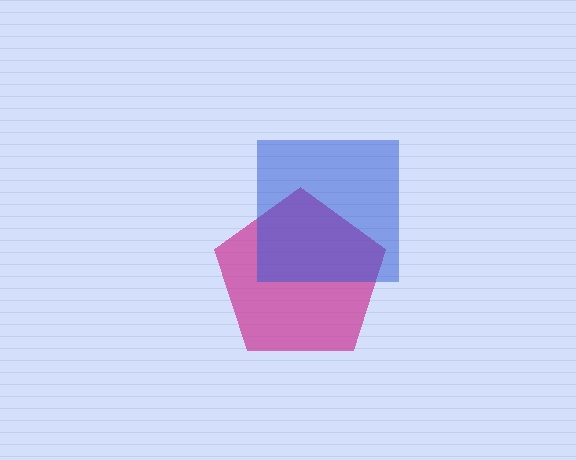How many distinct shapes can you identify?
There are 2 distinct shapes: a magenta pentagon, a blue square.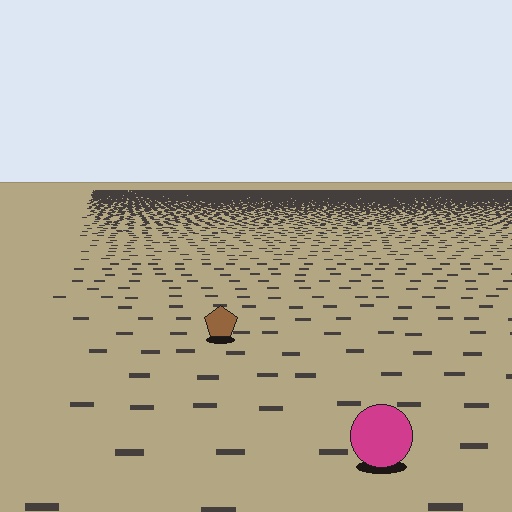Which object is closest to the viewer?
The magenta circle is closest. The texture marks near it are larger and more spread out.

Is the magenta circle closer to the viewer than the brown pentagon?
Yes. The magenta circle is closer — you can tell from the texture gradient: the ground texture is coarser near it.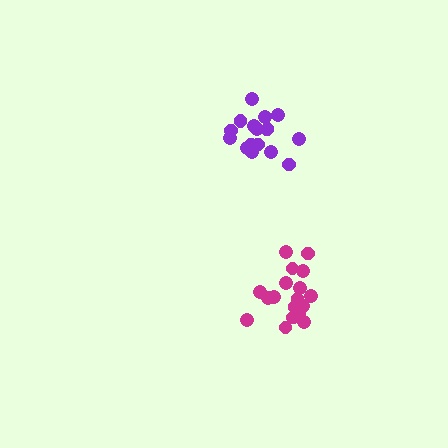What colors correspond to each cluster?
The clusters are colored: purple, magenta.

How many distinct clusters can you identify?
There are 2 distinct clusters.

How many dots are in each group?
Group 1: 17 dots, Group 2: 18 dots (35 total).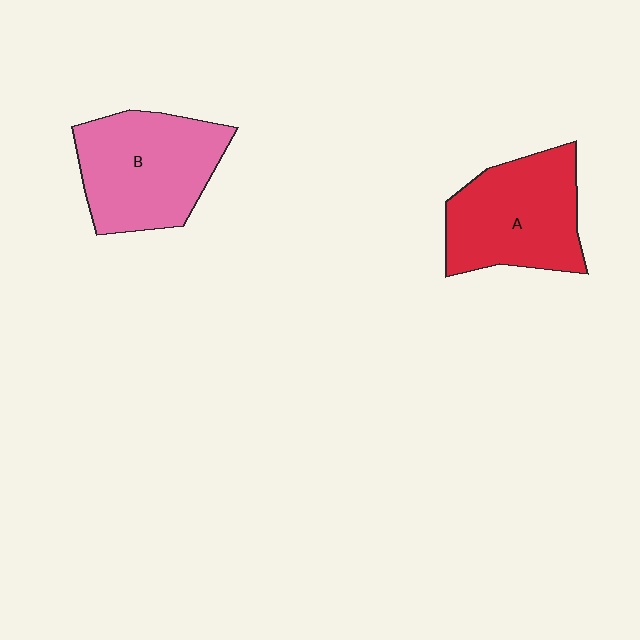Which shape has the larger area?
Shape B (pink).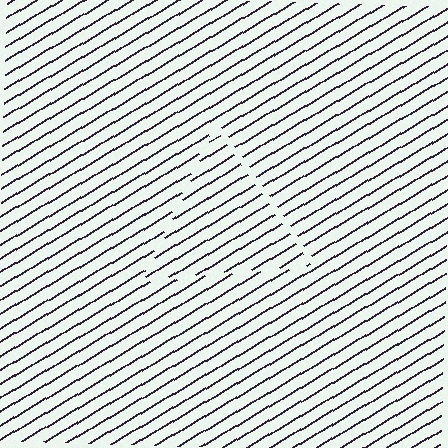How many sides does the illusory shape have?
3 sides — the line-ends trace a triangle.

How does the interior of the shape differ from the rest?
The interior of the shape contains the same grating, shifted by half a period — the contour is defined by the phase discontinuity where line-ends from the inner and outer gratings abut.